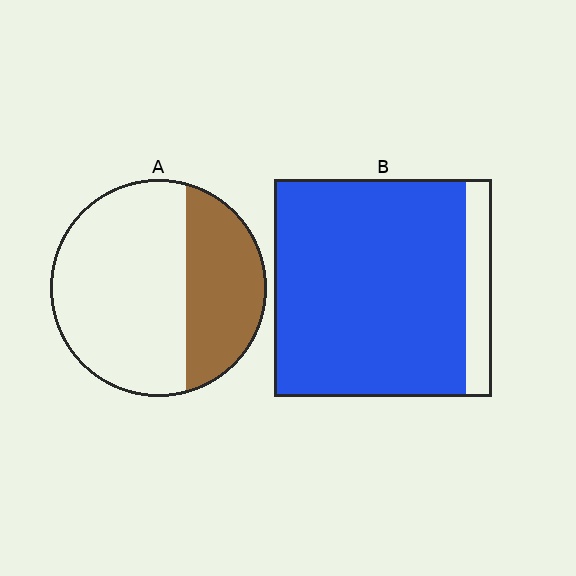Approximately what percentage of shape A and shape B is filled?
A is approximately 35% and B is approximately 90%.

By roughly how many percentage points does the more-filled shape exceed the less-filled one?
By roughly 55 percentage points (B over A).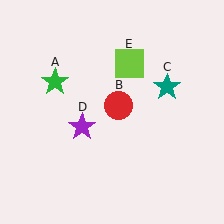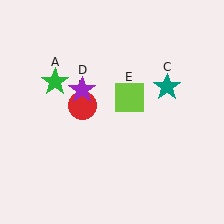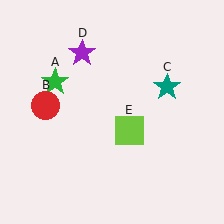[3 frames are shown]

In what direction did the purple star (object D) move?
The purple star (object D) moved up.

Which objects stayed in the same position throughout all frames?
Green star (object A) and teal star (object C) remained stationary.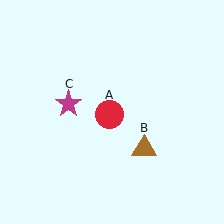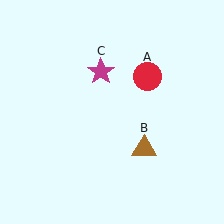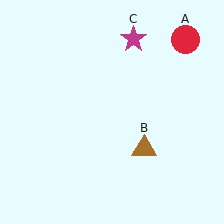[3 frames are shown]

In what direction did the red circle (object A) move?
The red circle (object A) moved up and to the right.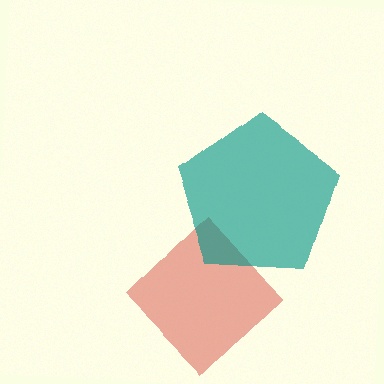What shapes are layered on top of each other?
The layered shapes are: a red diamond, a teal pentagon.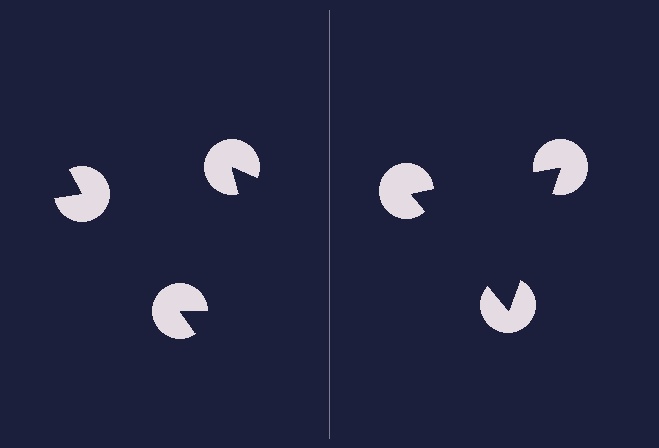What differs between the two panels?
The pac-man discs are positioned identically on both sides; only the wedge orientations differ. On the right they align to a triangle; on the left they are misaligned.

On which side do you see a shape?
An illusory triangle appears on the right side. On the left side the wedge cuts are rotated, so no coherent shape forms.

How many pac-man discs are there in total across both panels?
6 — 3 on each side.